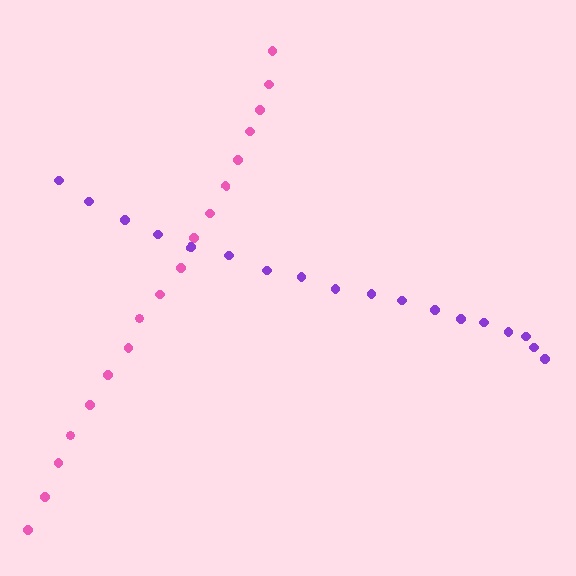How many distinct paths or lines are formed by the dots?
There are 2 distinct paths.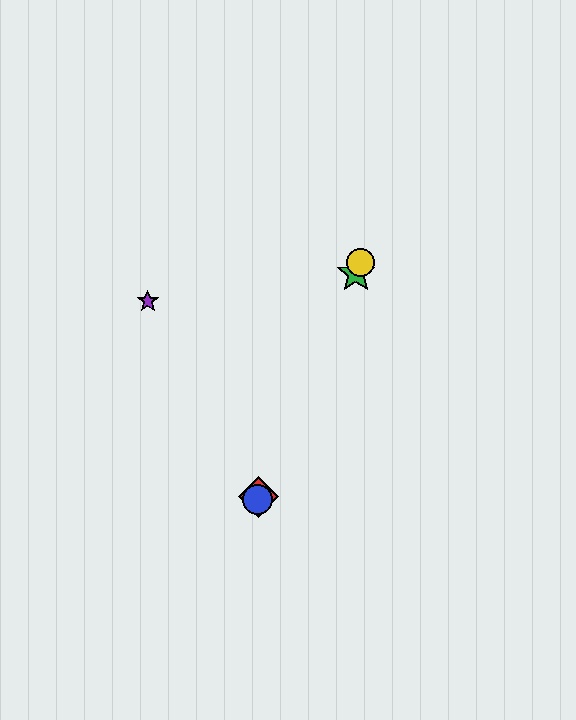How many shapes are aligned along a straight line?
4 shapes (the red diamond, the blue circle, the green star, the yellow circle) are aligned along a straight line.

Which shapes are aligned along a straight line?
The red diamond, the blue circle, the green star, the yellow circle are aligned along a straight line.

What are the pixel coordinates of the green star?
The green star is at (356, 273).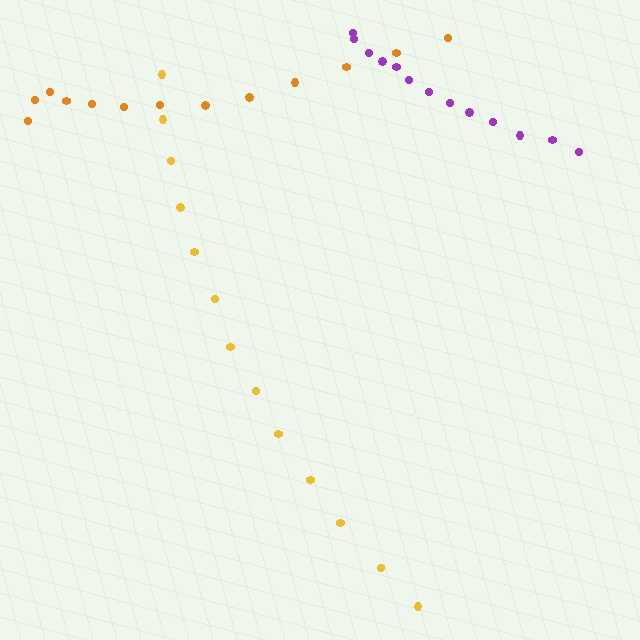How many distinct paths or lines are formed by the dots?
There are 3 distinct paths.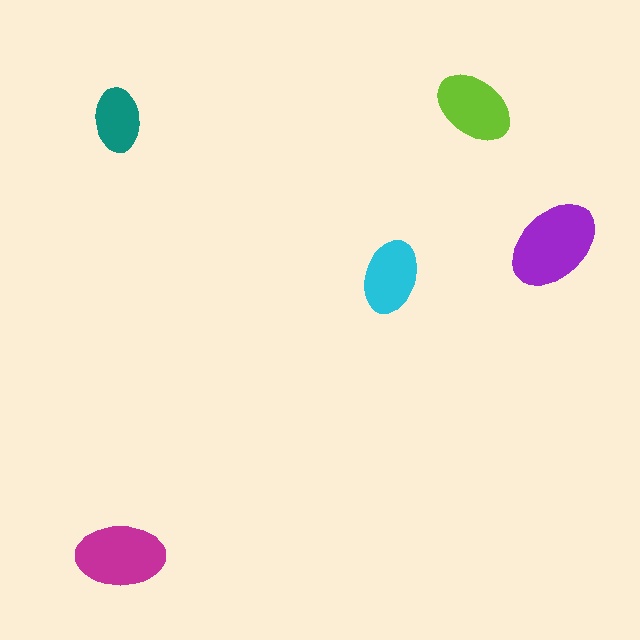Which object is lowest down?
The magenta ellipse is bottommost.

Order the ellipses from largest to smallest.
the purple one, the magenta one, the lime one, the cyan one, the teal one.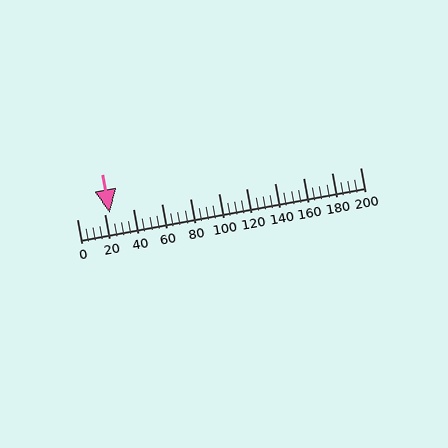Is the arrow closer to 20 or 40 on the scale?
The arrow is closer to 20.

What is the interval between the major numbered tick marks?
The major tick marks are spaced 20 units apart.